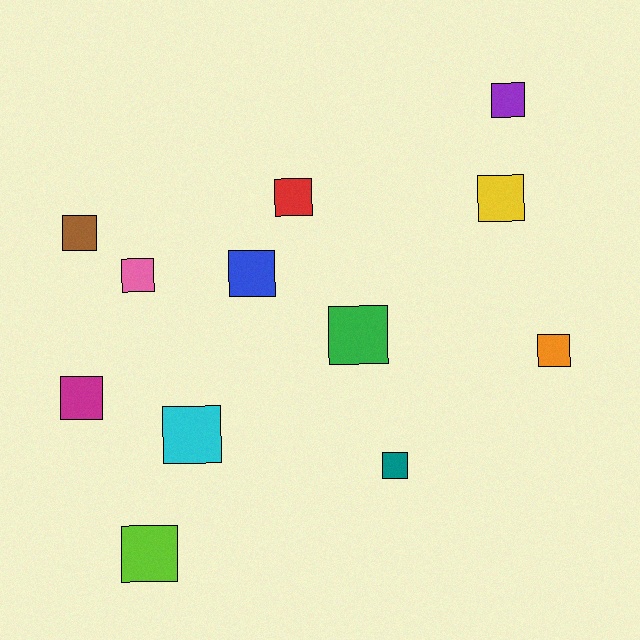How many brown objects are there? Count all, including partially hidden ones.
There is 1 brown object.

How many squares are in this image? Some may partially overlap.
There are 12 squares.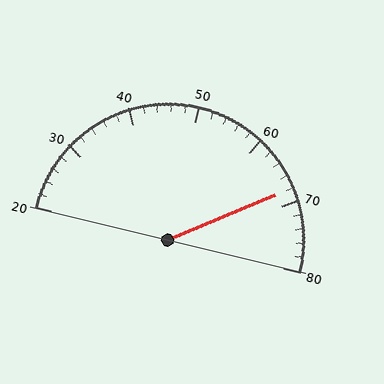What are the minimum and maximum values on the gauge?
The gauge ranges from 20 to 80.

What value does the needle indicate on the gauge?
The needle indicates approximately 68.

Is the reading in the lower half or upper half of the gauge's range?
The reading is in the upper half of the range (20 to 80).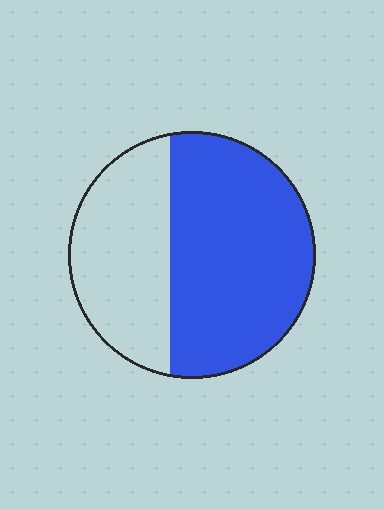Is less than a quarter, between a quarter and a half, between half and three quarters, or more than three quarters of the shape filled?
Between half and three quarters.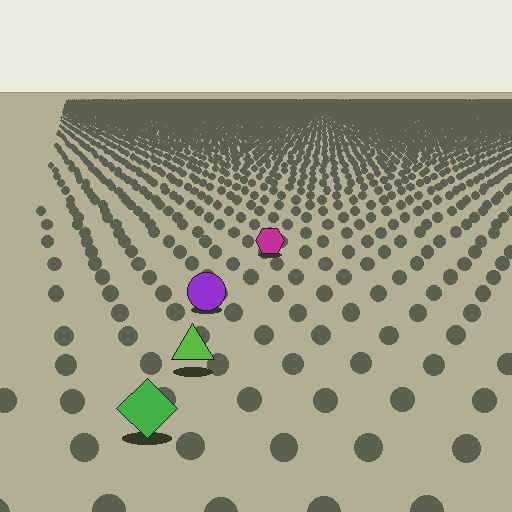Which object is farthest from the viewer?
The magenta hexagon is farthest from the viewer. It appears smaller and the ground texture around it is denser.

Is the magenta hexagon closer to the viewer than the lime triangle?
No. The lime triangle is closer — you can tell from the texture gradient: the ground texture is coarser near it.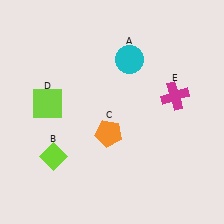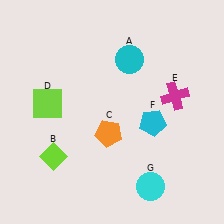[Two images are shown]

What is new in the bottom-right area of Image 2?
A cyan circle (G) was added in the bottom-right area of Image 2.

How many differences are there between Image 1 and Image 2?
There are 2 differences between the two images.